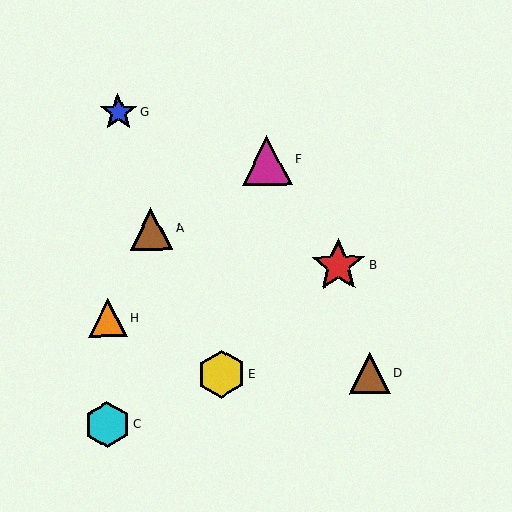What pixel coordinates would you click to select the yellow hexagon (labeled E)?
Click at (221, 374) to select the yellow hexagon E.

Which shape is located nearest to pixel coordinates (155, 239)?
The brown triangle (labeled A) at (151, 228) is nearest to that location.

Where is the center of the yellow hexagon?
The center of the yellow hexagon is at (221, 374).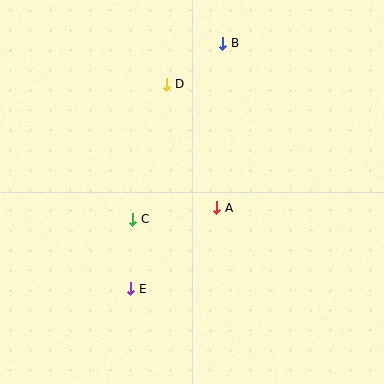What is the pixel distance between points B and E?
The distance between B and E is 262 pixels.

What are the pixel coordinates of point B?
Point B is at (223, 43).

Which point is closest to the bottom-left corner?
Point E is closest to the bottom-left corner.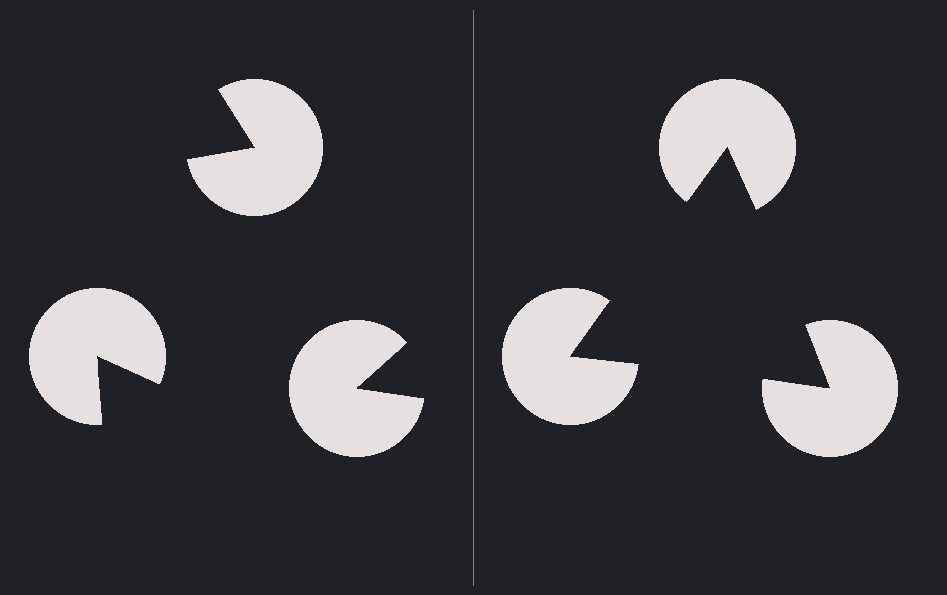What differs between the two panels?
The pac-man discs are positioned identically on both sides; only the wedge orientations differ. On the right they align to a triangle; on the left they are misaligned.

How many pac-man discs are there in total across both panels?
6 — 3 on each side.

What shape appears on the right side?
An illusory triangle.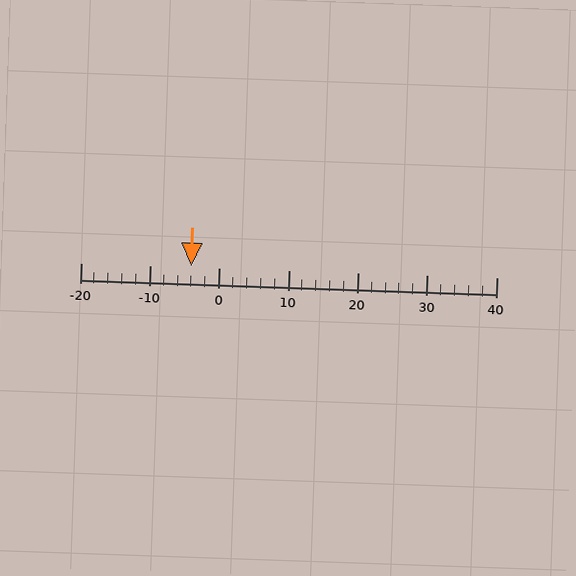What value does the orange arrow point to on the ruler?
The orange arrow points to approximately -4.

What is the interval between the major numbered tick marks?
The major tick marks are spaced 10 units apart.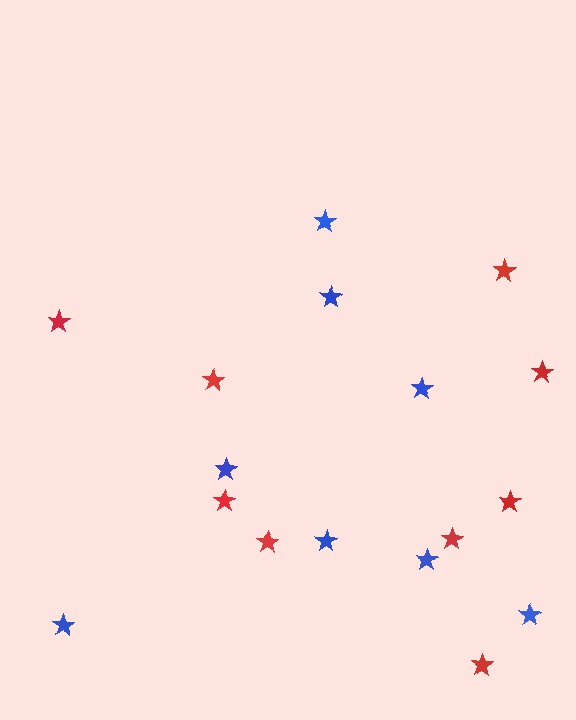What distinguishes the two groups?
There are 2 groups: one group of red stars (9) and one group of blue stars (8).